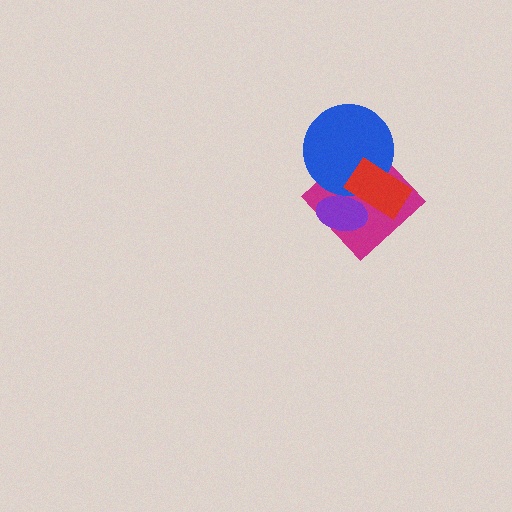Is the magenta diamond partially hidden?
Yes, it is partially covered by another shape.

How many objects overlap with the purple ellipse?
3 objects overlap with the purple ellipse.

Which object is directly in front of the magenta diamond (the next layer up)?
The blue circle is directly in front of the magenta diamond.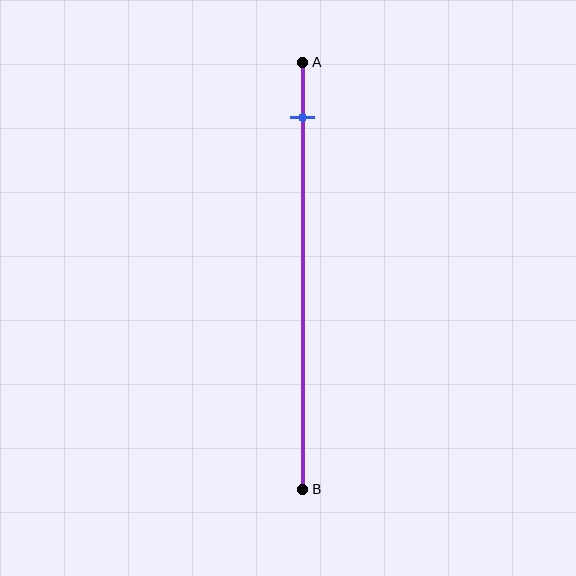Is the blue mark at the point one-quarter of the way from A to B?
No, the mark is at about 15% from A, not at the 25% one-quarter point.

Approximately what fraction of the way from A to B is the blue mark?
The blue mark is approximately 15% of the way from A to B.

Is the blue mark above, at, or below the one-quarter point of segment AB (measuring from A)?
The blue mark is above the one-quarter point of segment AB.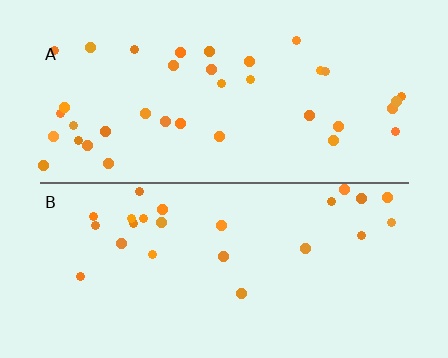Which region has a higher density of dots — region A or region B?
A (the top).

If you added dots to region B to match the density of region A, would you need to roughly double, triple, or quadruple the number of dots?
Approximately double.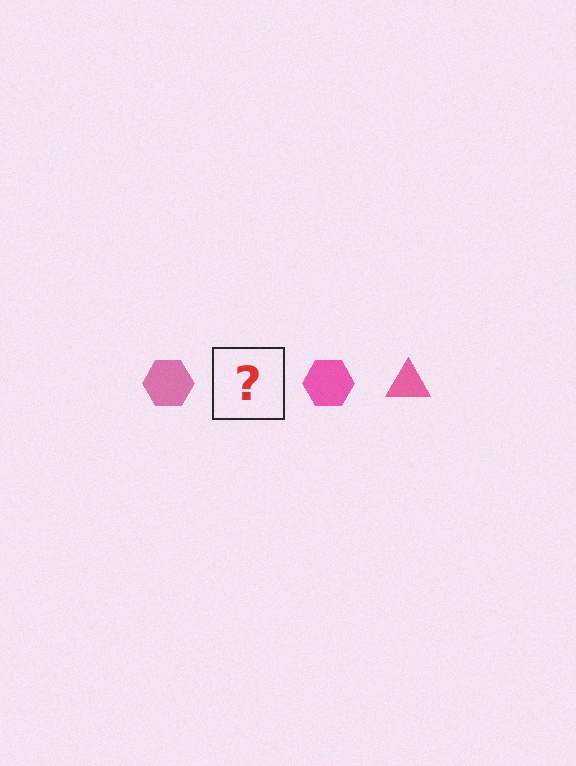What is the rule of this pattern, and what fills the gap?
The rule is that the pattern cycles through hexagon, triangle shapes in pink. The gap should be filled with a pink triangle.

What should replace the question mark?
The question mark should be replaced with a pink triangle.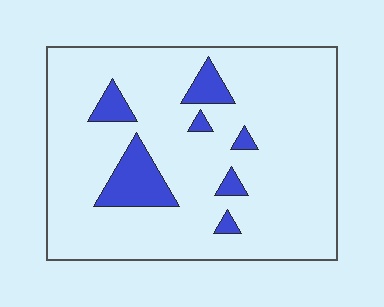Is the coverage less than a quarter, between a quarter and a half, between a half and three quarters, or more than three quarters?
Less than a quarter.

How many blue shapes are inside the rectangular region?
7.